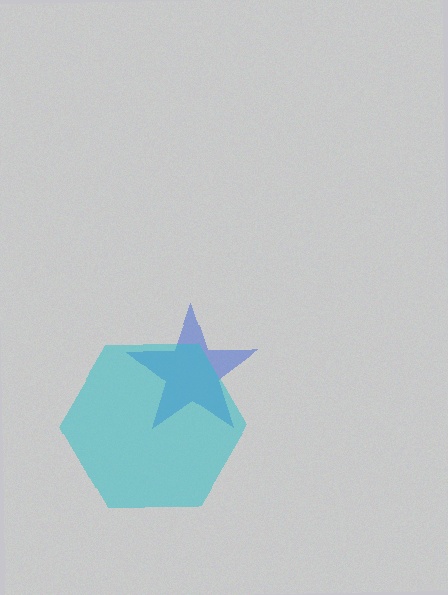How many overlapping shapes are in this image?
There are 2 overlapping shapes in the image.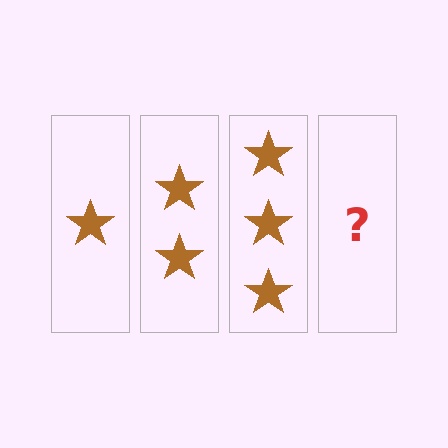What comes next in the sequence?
The next element should be 4 stars.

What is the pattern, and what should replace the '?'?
The pattern is that each step adds one more star. The '?' should be 4 stars.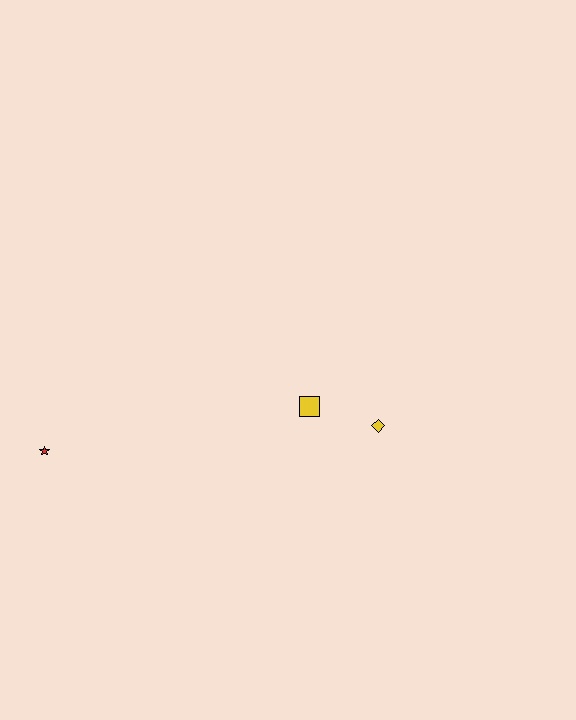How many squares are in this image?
There is 1 square.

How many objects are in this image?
There are 3 objects.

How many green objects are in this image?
There are no green objects.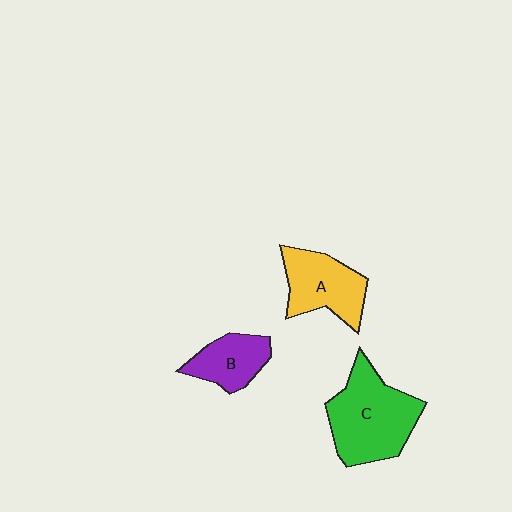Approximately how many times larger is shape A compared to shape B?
Approximately 1.3 times.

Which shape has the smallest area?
Shape B (purple).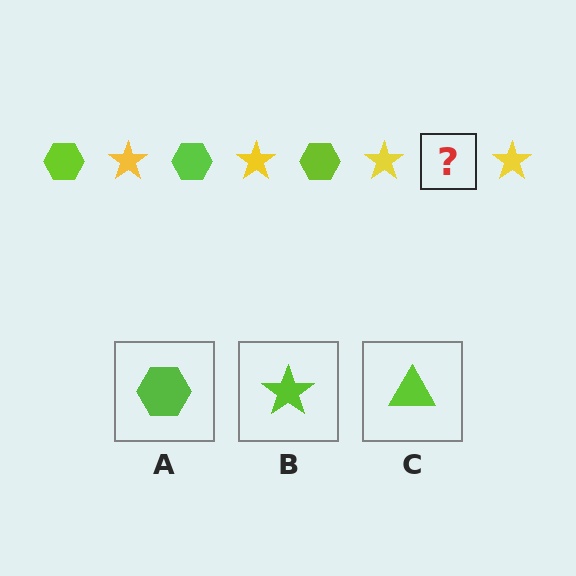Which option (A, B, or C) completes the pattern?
A.